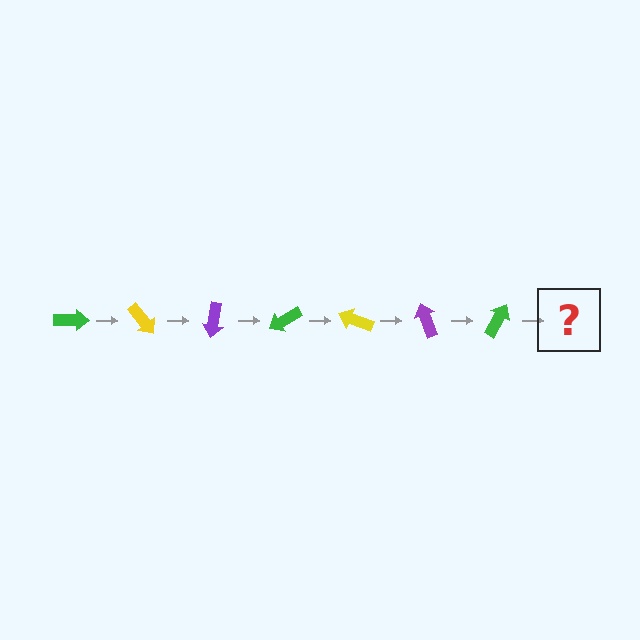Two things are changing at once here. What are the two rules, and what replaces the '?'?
The two rules are that it rotates 50 degrees each step and the color cycles through green, yellow, and purple. The '?' should be a yellow arrow, rotated 350 degrees from the start.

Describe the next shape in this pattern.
It should be a yellow arrow, rotated 350 degrees from the start.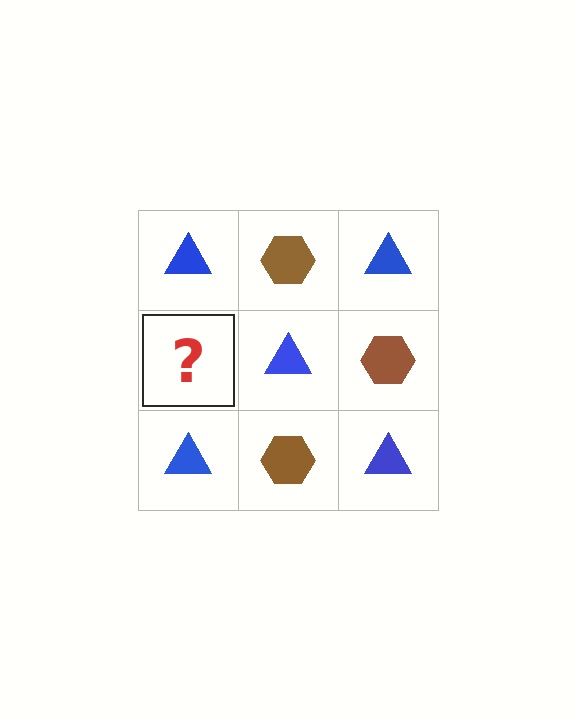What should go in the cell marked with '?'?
The missing cell should contain a brown hexagon.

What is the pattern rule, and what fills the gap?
The rule is that it alternates blue triangle and brown hexagon in a checkerboard pattern. The gap should be filled with a brown hexagon.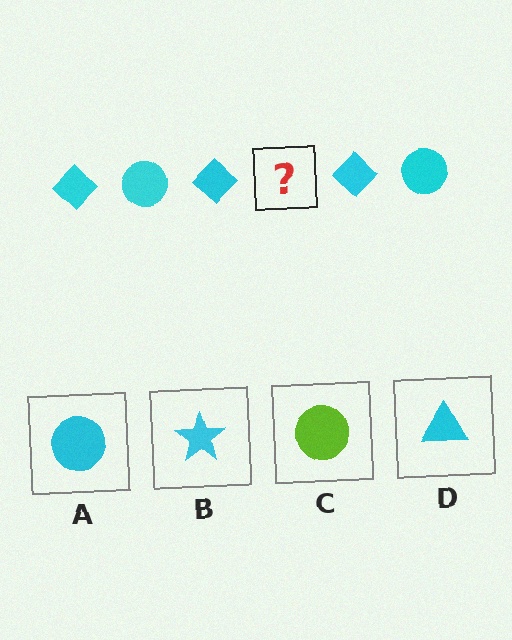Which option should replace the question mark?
Option A.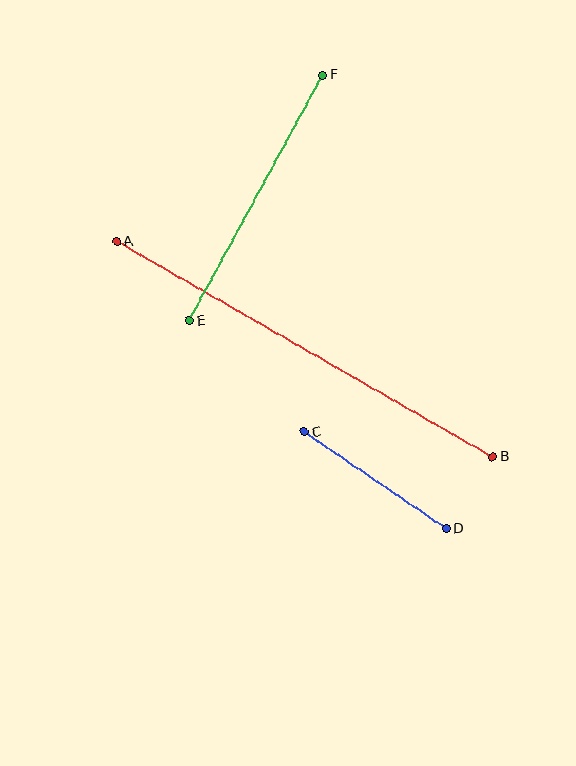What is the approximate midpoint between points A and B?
The midpoint is at approximately (305, 349) pixels.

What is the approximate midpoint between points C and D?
The midpoint is at approximately (375, 480) pixels.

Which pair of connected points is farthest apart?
Points A and B are farthest apart.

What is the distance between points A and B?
The distance is approximately 433 pixels.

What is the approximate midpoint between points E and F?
The midpoint is at approximately (256, 198) pixels.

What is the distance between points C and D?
The distance is approximately 171 pixels.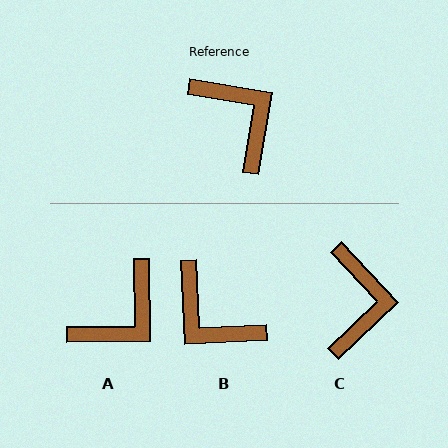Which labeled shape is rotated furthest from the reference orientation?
B, about 168 degrees away.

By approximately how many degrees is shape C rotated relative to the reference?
Approximately 37 degrees clockwise.